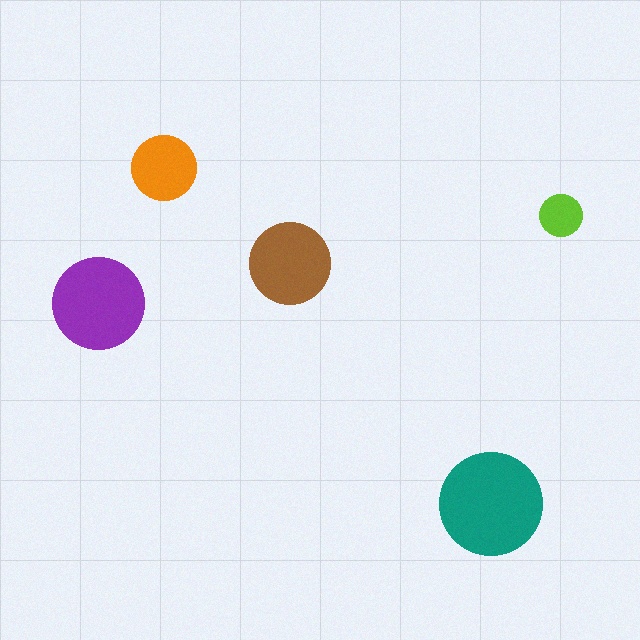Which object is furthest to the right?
The lime circle is rightmost.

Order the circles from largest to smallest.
the teal one, the purple one, the brown one, the orange one, the lime one.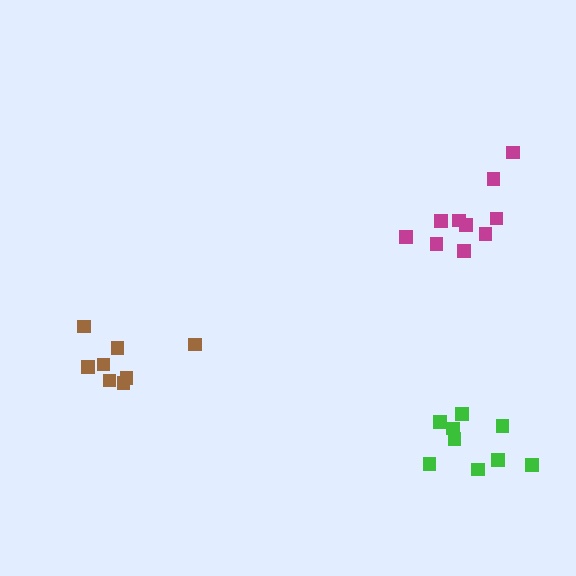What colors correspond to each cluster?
The clusters are colored: green, magenta, brown.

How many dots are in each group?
Group 1: 9 dots, Group 2: 10 dots, Group 3: 8 dots (27 total).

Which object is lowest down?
The green cluster is bottommost.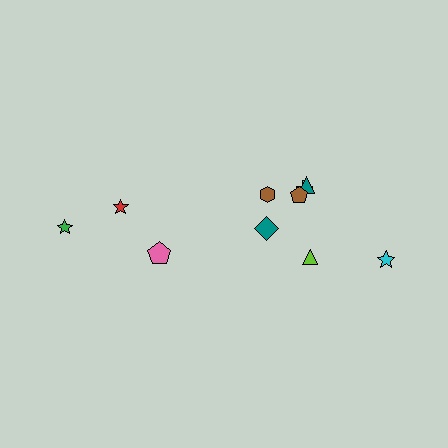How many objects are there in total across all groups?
There are 10 objects.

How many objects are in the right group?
There are 7 objects.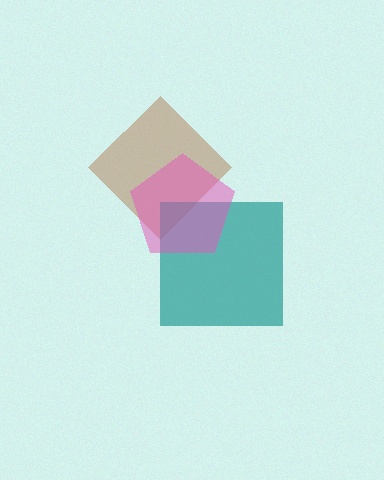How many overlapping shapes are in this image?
There are 3 overlapping shapes in the image.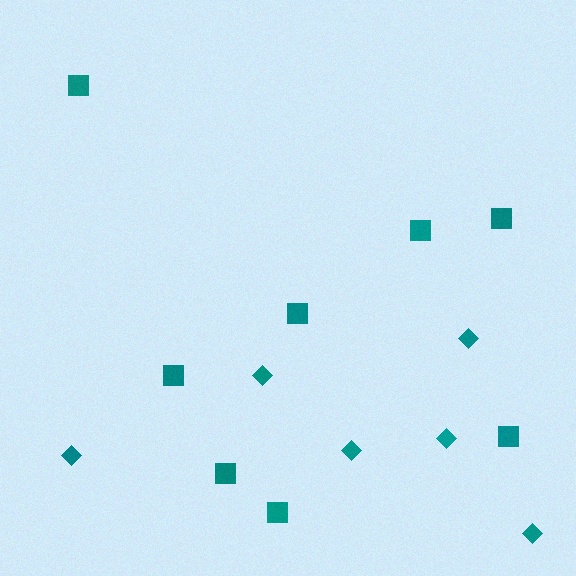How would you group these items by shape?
There are 2 groups: one group of diamonds (6) and one group of squares (8).